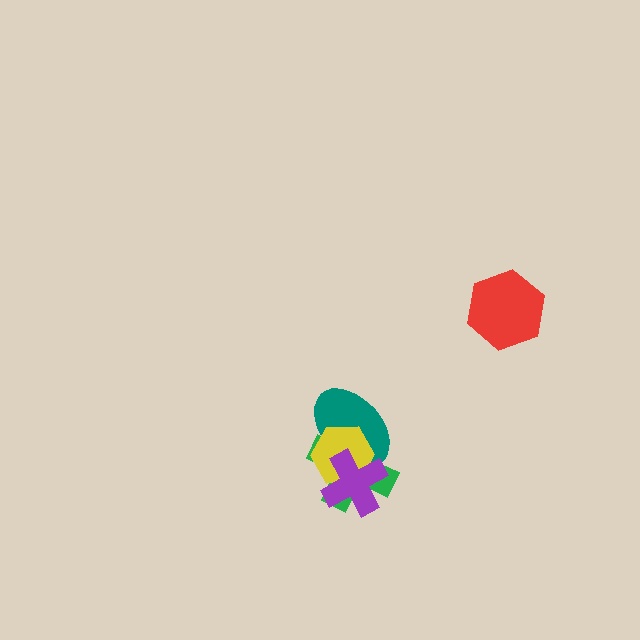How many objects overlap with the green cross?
3 objects overlap with the green cross.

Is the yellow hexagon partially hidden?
Yes, it is partially covered by another shape.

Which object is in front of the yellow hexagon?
The purple cross is in front of the yellow hexagon.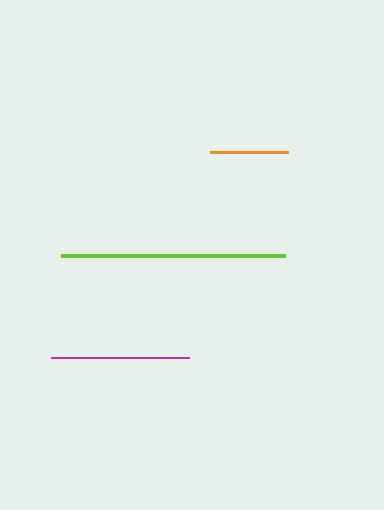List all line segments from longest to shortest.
From longest to shortest: lime, magenta, orange.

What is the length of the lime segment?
The lime segment is approximately 224 pixels long.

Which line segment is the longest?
The lime line is the longest at approximately 224 pixels.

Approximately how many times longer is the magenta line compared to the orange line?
The magenta line is approximately 1.8 times the length of the orange line.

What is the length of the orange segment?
The orange segment is approximately 78 pixels long.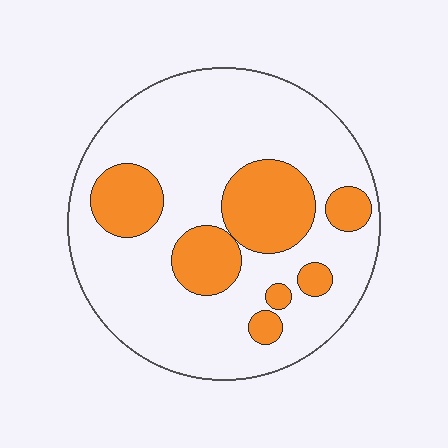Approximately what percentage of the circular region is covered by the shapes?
Approximately 25%.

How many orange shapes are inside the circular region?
7.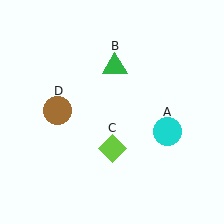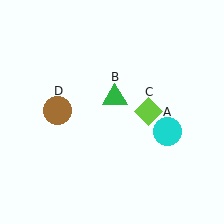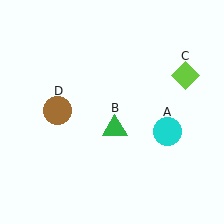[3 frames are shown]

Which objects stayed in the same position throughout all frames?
Cyan circle (object A) and brown circle (object D) remained stationary.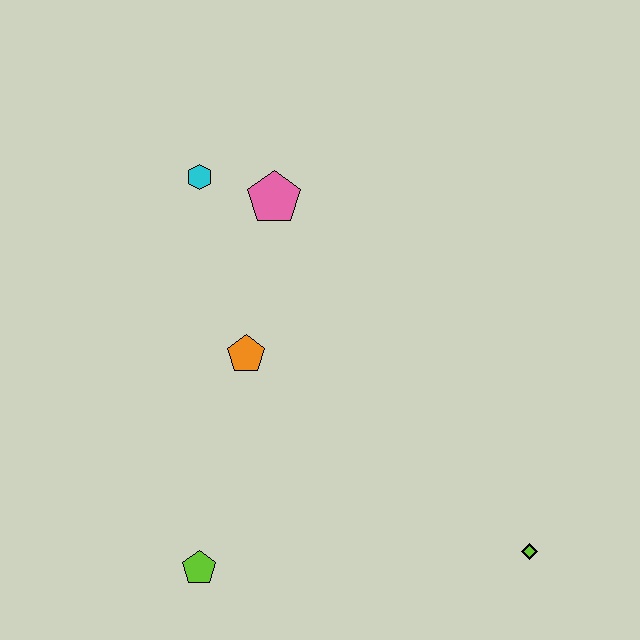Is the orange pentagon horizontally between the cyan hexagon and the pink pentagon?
Yes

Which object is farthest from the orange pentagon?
The lime diamond is farthest from the orange pentagon.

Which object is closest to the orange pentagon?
The pink pentagon is closest to the orange pentagon.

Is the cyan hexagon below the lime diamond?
No